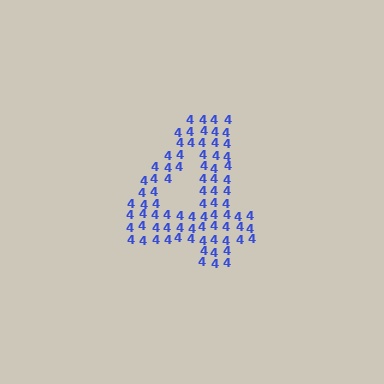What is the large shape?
The large shape is the digit 4.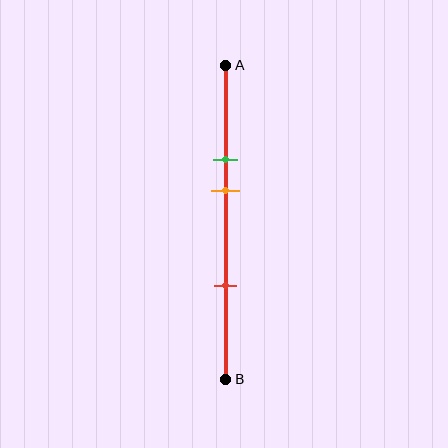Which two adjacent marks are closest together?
The green and orange marks are the closest adjacent pair.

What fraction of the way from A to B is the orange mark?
The orange mark is approximately 40% (0.4) of the way from A to B.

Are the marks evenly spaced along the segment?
No, the marks are not evenly spaced.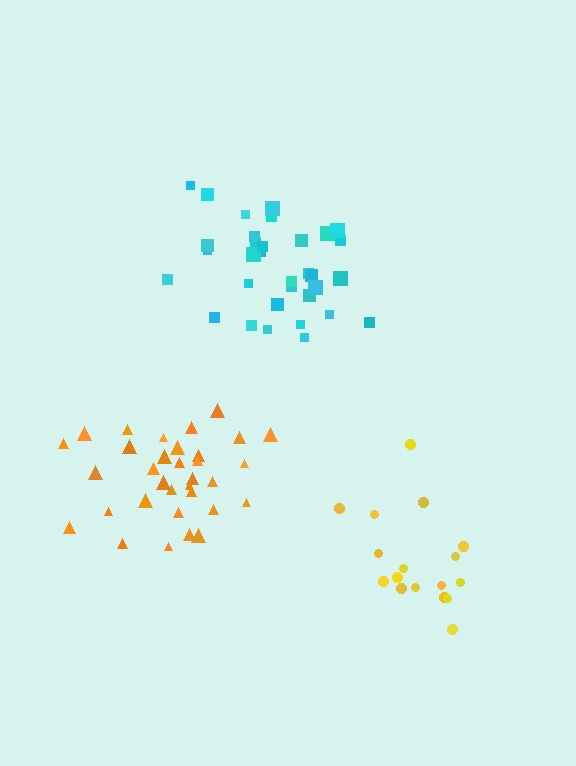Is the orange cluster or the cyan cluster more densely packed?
Cyan.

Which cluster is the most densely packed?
Cyan.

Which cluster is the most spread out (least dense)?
Yellow.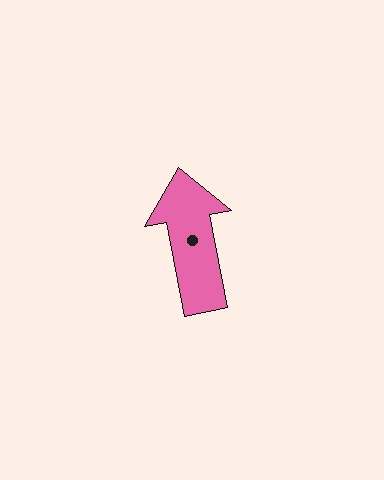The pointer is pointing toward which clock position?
Roughly 12 o'clock.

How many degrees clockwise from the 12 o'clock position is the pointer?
Approximately 349 degrees.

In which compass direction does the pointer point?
North.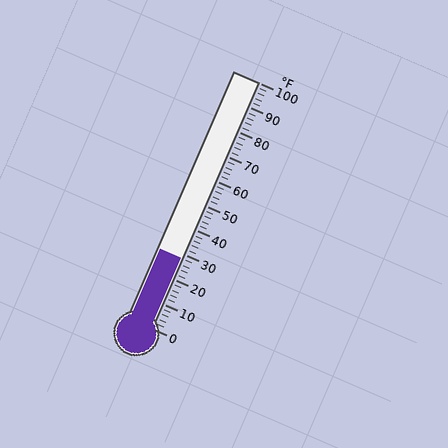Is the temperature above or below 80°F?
The temperature is below 80°F.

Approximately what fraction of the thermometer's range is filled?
The thermometer is filled to approximately 30% of its range.